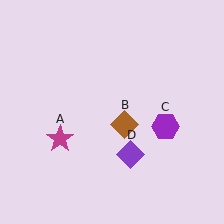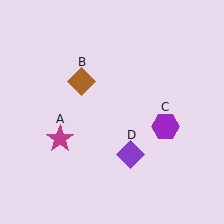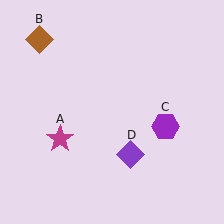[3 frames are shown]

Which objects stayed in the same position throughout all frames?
Magenta star (object A) and purple hexagon (object C) and purple diamond (object D) remained stationary.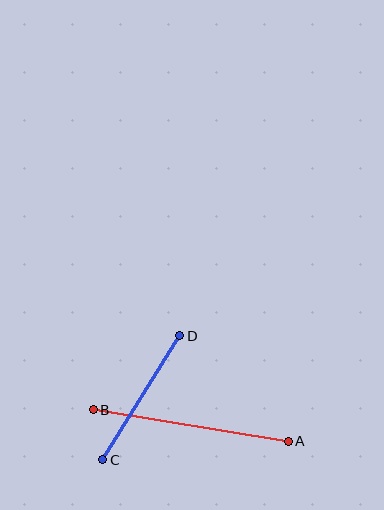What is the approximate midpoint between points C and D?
The midpoint is at approximately (141, 398) pixels.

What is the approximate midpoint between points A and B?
The midpoint is at approximately (191, 425) pixels.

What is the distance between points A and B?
The distance is approximately 198 pixels.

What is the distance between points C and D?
The distance is approximately 146 pixels.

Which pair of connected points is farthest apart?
Points A and B are farthest apart.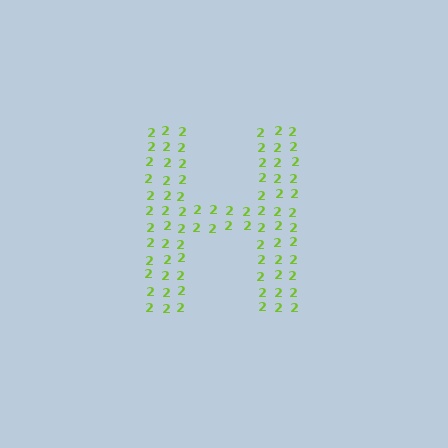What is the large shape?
The large shape is the letter H.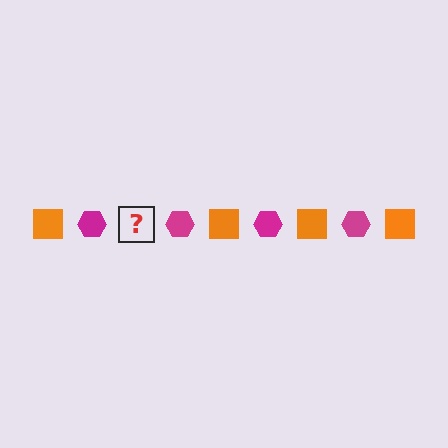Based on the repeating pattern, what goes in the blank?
The blank should be an orange square.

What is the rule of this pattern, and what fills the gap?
The rule is that the pattern alternates between orange square and magenta hexagon. The gap should be filled with an orange square.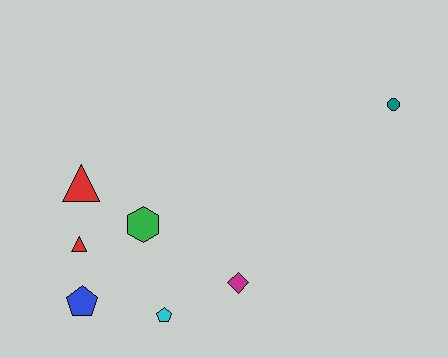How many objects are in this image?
There are 7 objects.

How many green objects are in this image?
There is 1 green object.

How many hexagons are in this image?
There is 1 hexagon.